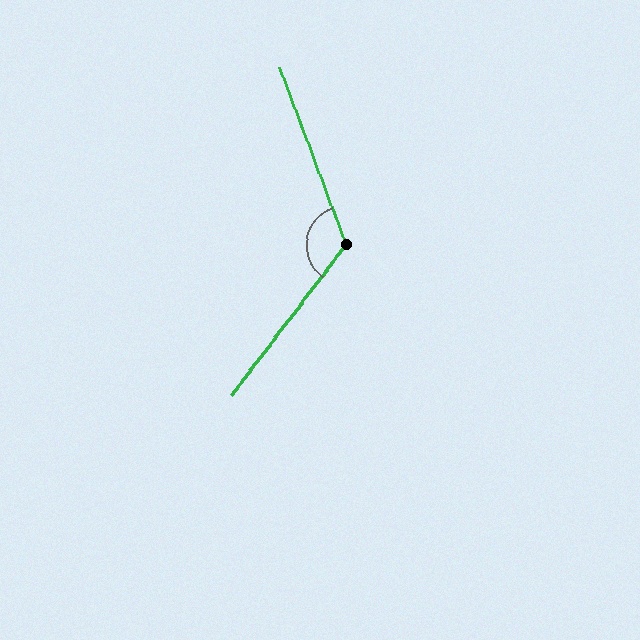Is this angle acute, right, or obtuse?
It is obtuse.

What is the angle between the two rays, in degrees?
Approximately 122 degrees.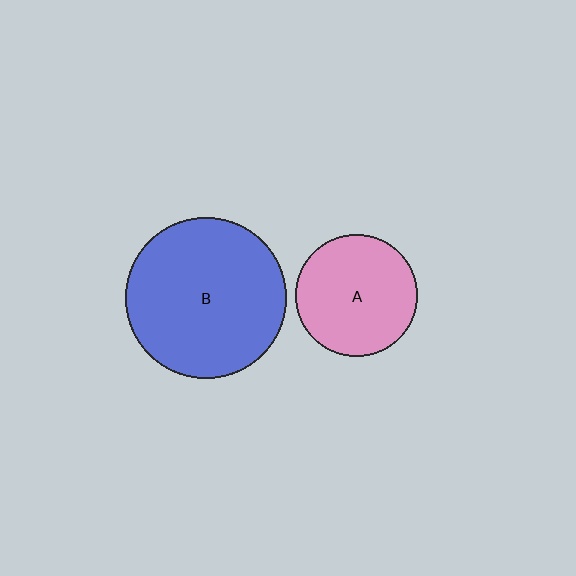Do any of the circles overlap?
No, none of the circles overlap.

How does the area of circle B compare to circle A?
Approximately 1.7 times.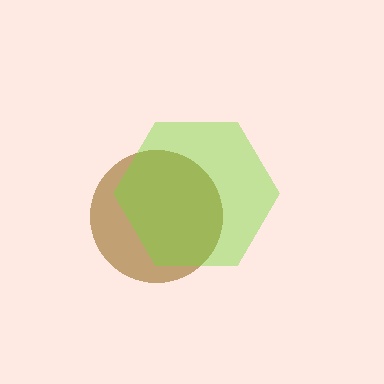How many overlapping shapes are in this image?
There are 2 overlapping shapes in the image.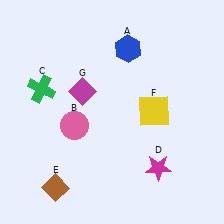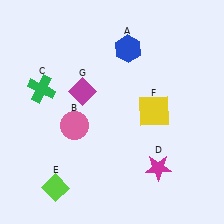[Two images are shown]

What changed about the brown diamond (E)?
In Image 1, E is brown. In Image 2, it changed to lime.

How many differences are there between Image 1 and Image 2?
There is 1 difference between the two images.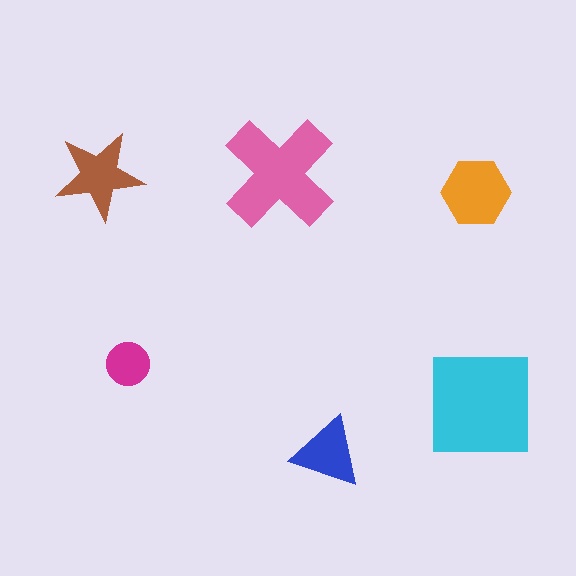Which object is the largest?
The cyan square.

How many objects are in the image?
There are 6 objects in the image.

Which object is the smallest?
The magenta circle.